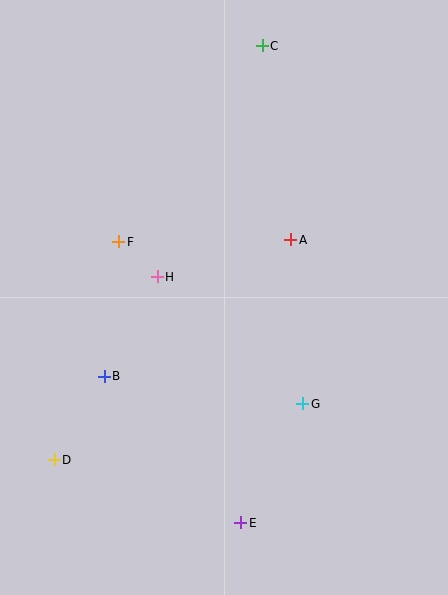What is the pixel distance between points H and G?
The distance between H and G is 193 pixels.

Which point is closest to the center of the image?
Point H at (157, 277) is closest to the center.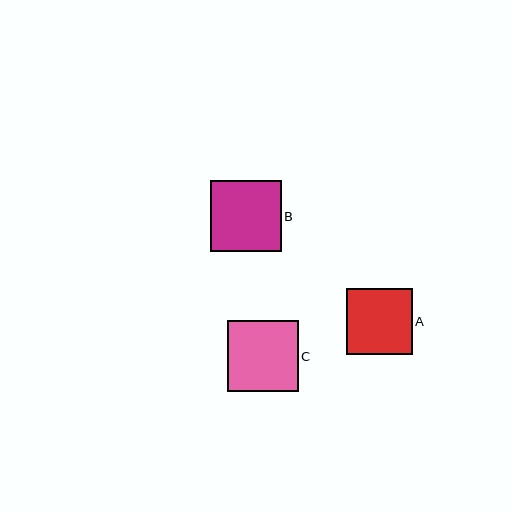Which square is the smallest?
Square A is the smallest with a size of approximately 66 pixels.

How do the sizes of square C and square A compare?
Square C and square A are approximately the same size.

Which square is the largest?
Square C is the largest with a size of approximately 71 pixels.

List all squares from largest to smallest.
From largest to smallest: C, B, A.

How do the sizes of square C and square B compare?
Square C and square B are approximately the same size.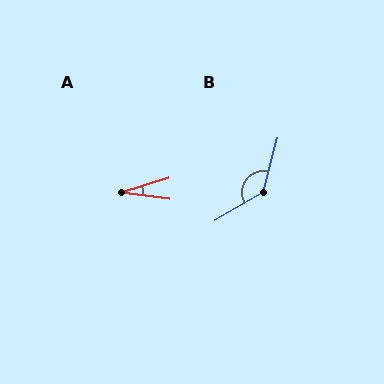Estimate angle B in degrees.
Approximately 135 degrees.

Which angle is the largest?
B, at approximately 135 degrees.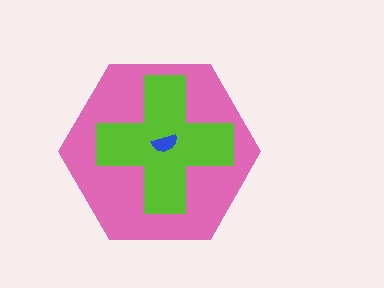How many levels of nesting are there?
3.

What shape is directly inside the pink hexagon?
The lime cross.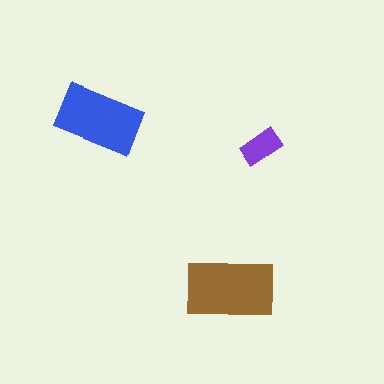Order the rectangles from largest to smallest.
the brown one, the blue one, the purple one.